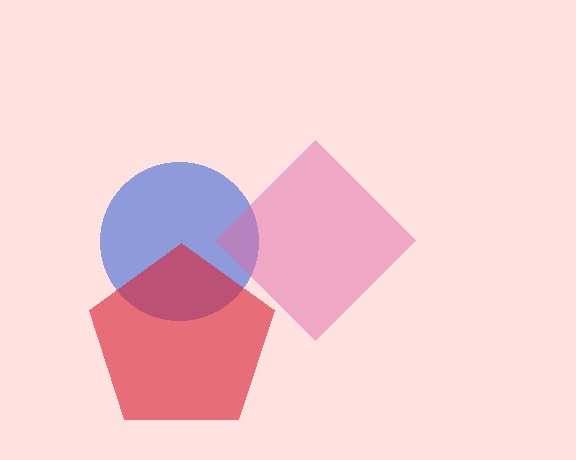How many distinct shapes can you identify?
There are 3 distinct shapes: a blue circle, a red pentagon, a pink diamond.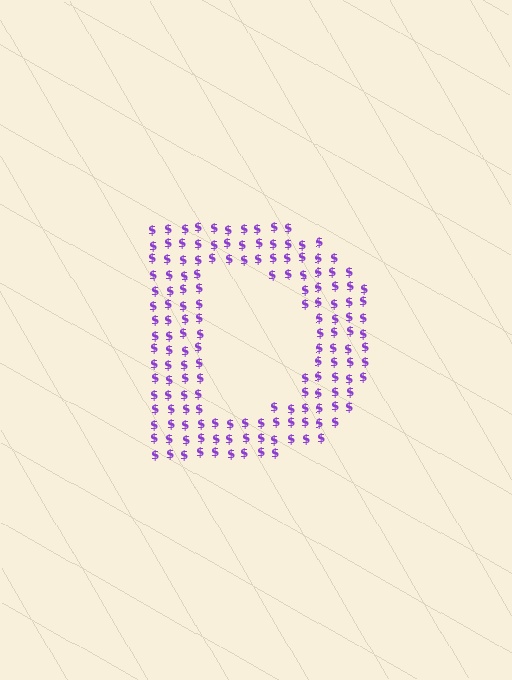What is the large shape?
The large shape is the letter D.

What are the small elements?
The small elements are dollar signs.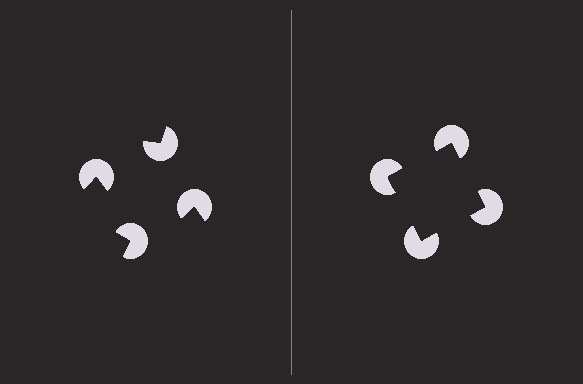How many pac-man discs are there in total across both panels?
8 — 4 on each side.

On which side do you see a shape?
An illusory square appears on the right side. On the left side the wedge cuts are rotated, so no coherent shape forms.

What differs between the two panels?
The pac-man discs are positioned identically on both sides; only the wedge orientations differ. On the right they align to a square; on the left they are misaligned.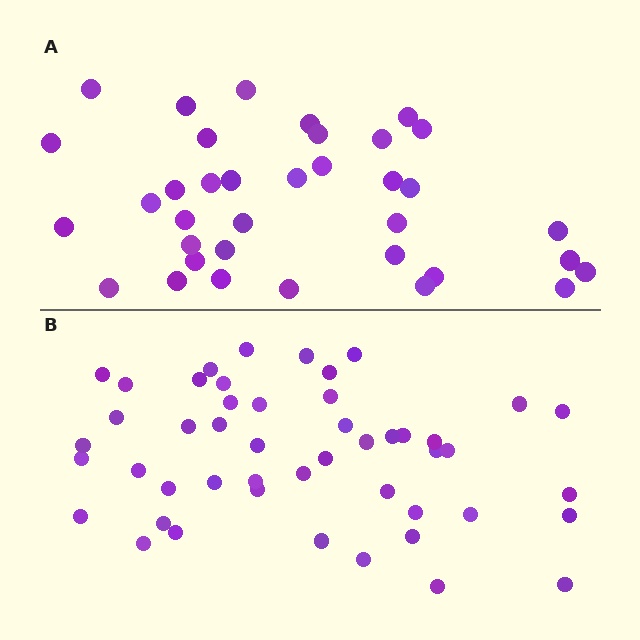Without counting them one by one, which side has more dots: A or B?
Region B (the bottom region) has more dots.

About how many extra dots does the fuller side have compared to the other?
Region B has roughly 12 or so more dots than region A.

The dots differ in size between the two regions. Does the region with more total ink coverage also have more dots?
No. Region A has more total ink coverage because its dots are larger, but region B actually contains more individual dots. Total area can be misleading — the number of items is what matters here.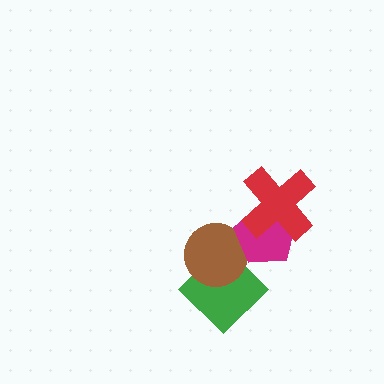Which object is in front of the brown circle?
The magenta pentagon is in front of the brown circle.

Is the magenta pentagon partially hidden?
Yes, it is partially covered by another shape.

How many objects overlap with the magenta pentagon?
3 objects overlap with the magenta pentagon.